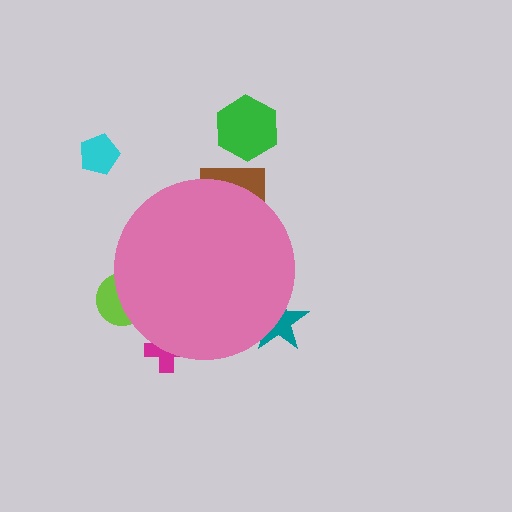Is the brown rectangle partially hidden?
Yes, the brown rectangle is partially hidden behind the pink circle.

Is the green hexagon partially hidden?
No, the green hexagon is fully visible.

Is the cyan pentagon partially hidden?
No, the cyan pentagon is fully visible.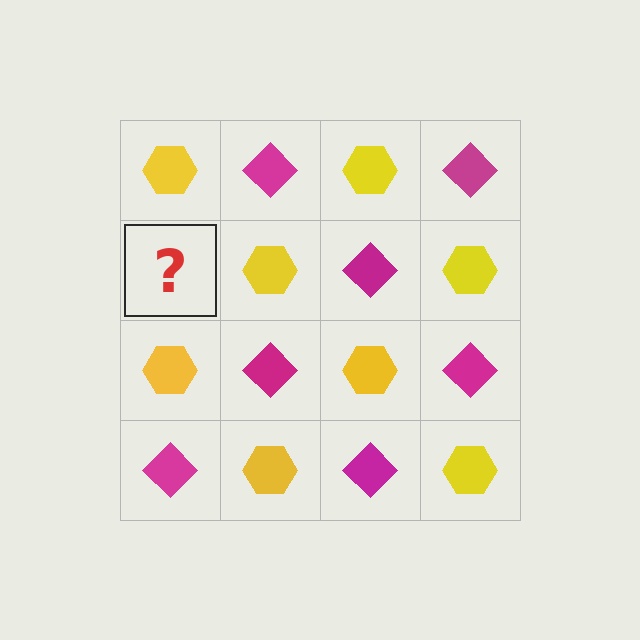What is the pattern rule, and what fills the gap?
The rule is that it alternates yellow hexagon and magenta diamond in a checkerboard pattern. The gap should be filled with a magenta diamond.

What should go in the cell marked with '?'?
The missing cell should contain a magenta diamond.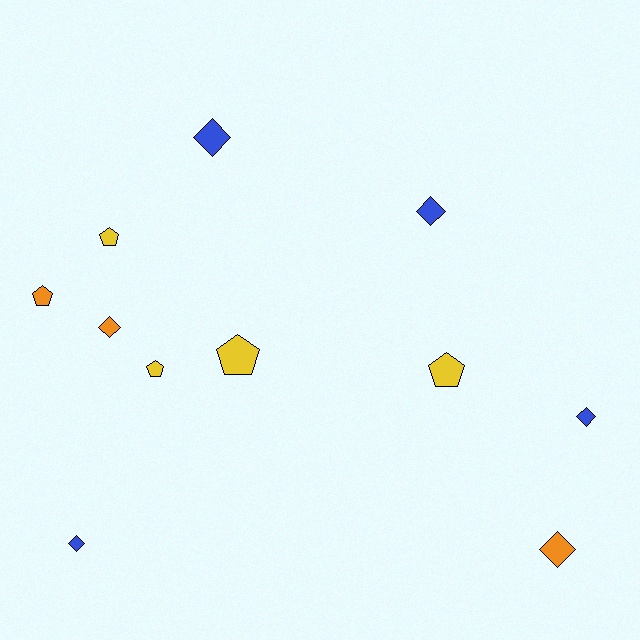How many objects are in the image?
There are 11 objects.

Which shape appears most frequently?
Diamond, with 6 objects.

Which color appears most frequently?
Blue, with 4 objects.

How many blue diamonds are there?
There are 4 blue diamonds.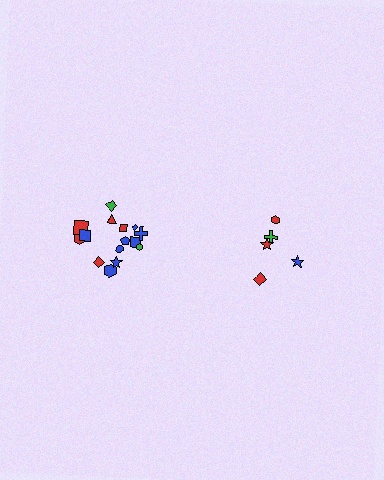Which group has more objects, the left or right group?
The left group.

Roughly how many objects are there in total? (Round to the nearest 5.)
Roughly 20 objects in total.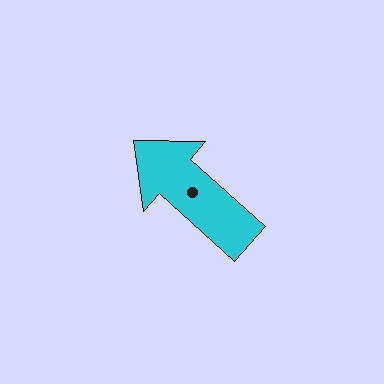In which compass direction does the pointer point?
Northwest.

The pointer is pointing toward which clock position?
Roughly 10 o'clock.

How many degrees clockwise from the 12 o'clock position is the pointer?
Approximately 312 degrees.